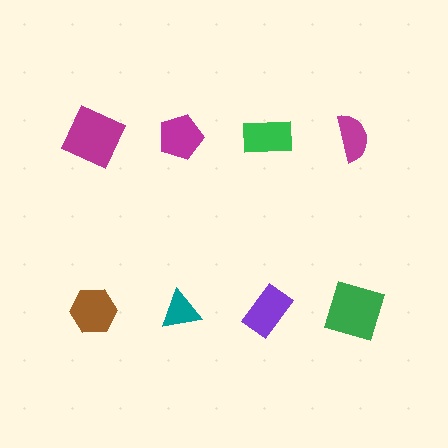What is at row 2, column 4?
A green square.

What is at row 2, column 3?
A purple rectangle.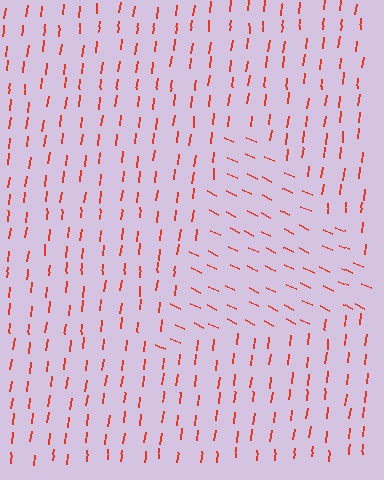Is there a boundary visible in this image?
Yes, there is a texture boundary formed by a change in line orientation.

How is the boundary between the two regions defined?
The boundary is defined purely by a change in line orientation (approximately 72 degrees difference). All lines are the same color and thickness.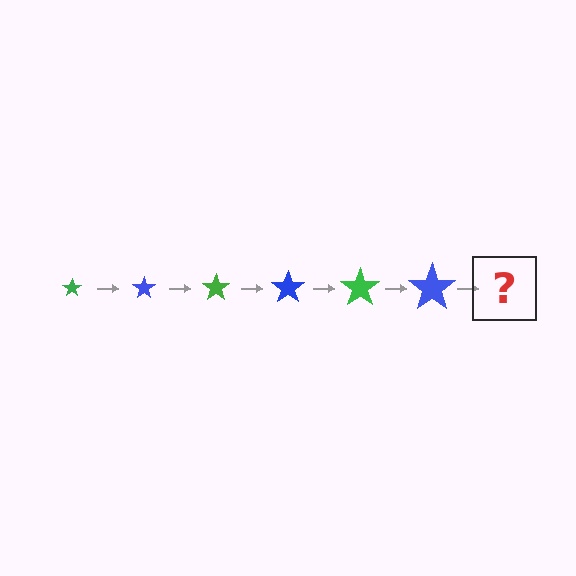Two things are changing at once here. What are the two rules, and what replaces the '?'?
The two rules are that the star grows larger each step and the color cycles through green and blue. The '?' should be a green star, larger than the previous one.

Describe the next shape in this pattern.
It should be a green star, larger than the previous one.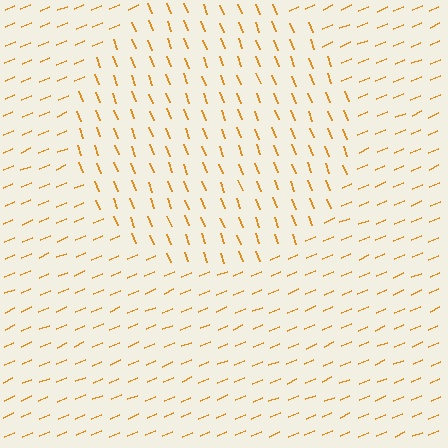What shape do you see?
I see a circle.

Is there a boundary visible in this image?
Yes, there is a texture boundary formed by a change in line orientation.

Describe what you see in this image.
The image is filled with small orange line segments. A circle region in the image has lines oriented differently from the surrounding lines, creating a visible texture boundary.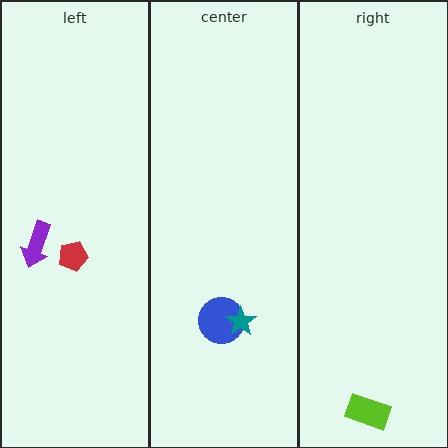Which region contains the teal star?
The center region.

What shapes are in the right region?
The lime rectangle.